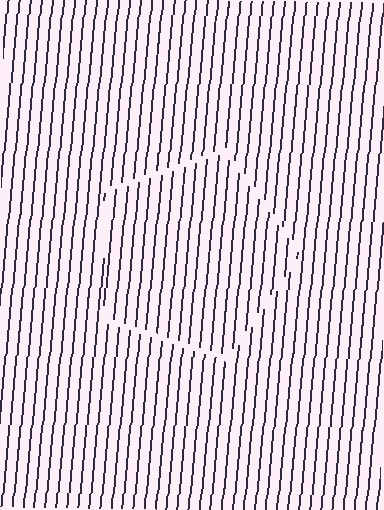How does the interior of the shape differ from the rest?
The interior of the shape contains the same grating, shifted by half a period — the contour is defined by the phase discontinuity where line-ends from the inner and outer gratings abut.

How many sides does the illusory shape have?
5 sides — the line-ends trace a pentagon.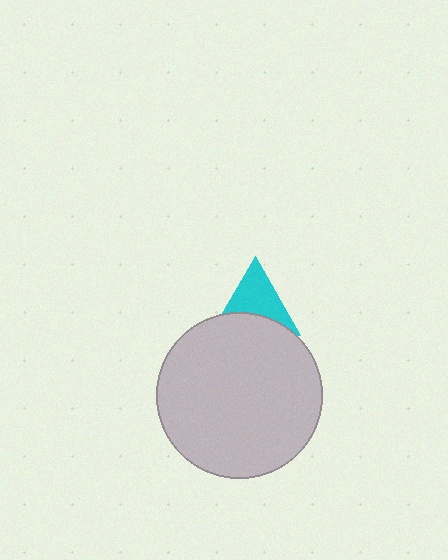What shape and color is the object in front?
The object in front is a light gray circle.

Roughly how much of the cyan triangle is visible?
About half of it is visible (roughly 60%).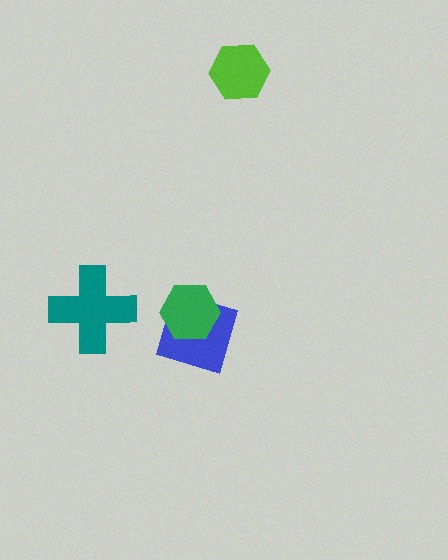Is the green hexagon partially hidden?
No, no other shape covers it.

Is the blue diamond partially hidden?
Yes, it is partially covered by another shape.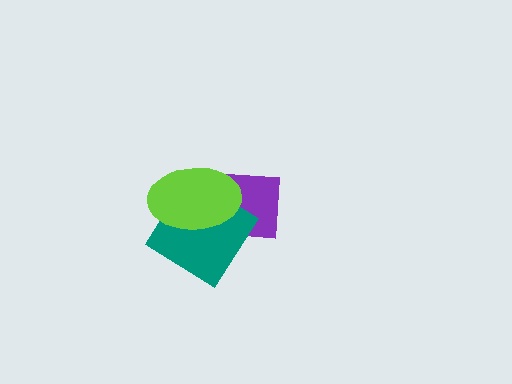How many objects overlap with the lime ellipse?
2 objects overlap with the lime ellipse.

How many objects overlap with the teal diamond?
2 objects overlap with the teal diamond.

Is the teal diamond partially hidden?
Yes, it is partially covered by another shape.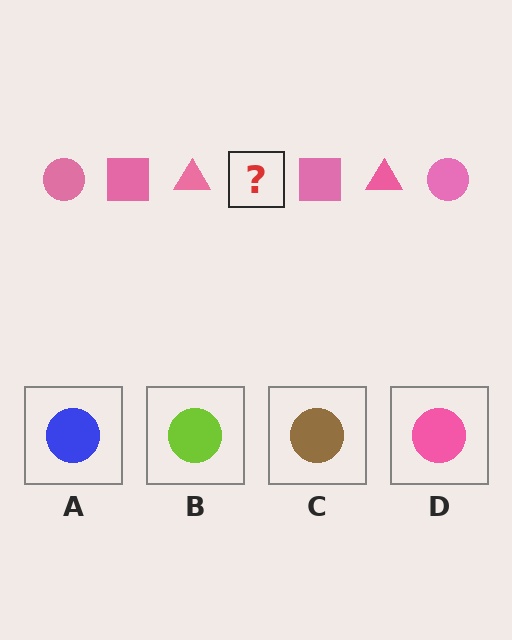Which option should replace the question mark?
Option D.